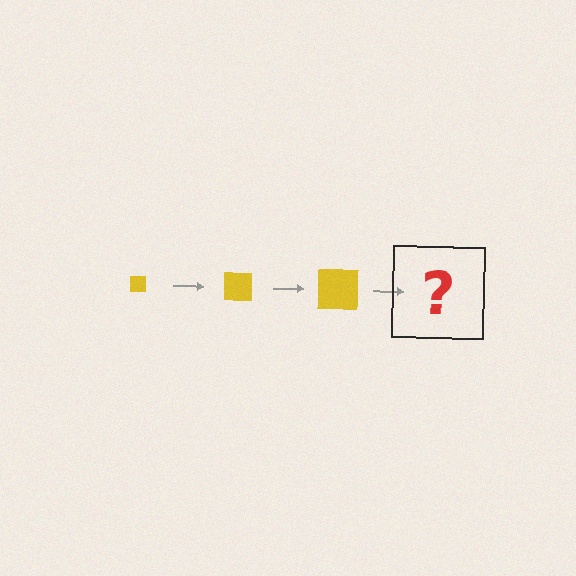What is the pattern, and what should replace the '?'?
The pattern is that the square gets progressively larger each step. The '?' should be a yellow square, larger than the previous one.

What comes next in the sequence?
The next element should be a yellow square, larger than the previous one.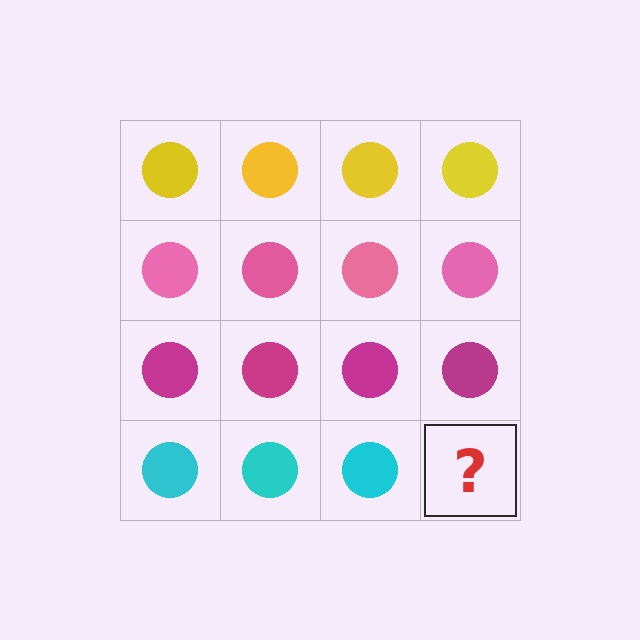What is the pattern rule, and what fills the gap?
The rule is that each row has a consistent color. The gap should be filled with a cyan circle.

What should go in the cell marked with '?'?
The missing cell should contain a cyan circle.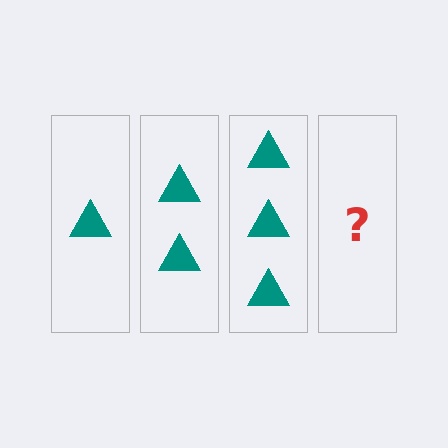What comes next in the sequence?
The next element should be 4 triangles.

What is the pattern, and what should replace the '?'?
The pattern is that each step adds one more triangle. The '?' should be 4 triangles.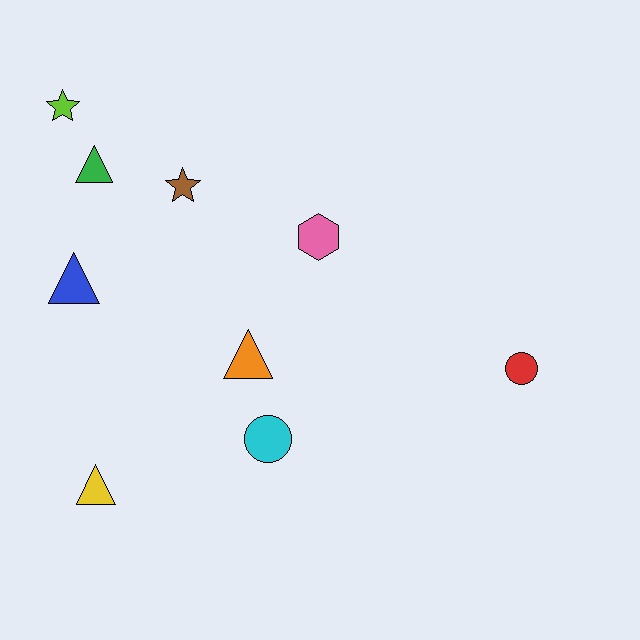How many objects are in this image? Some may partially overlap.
There are 9 objects.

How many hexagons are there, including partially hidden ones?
There is 1 hexagon.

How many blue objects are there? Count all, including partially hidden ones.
There is 1 blue object.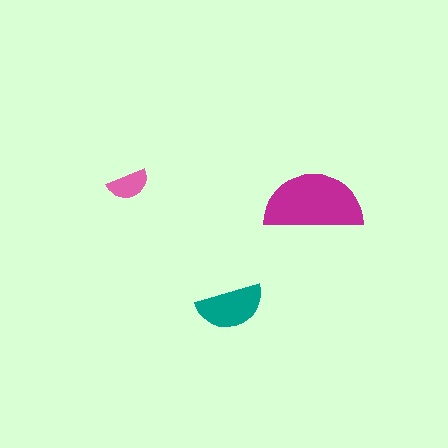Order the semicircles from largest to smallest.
the magenta one, the teal one, the pink one.